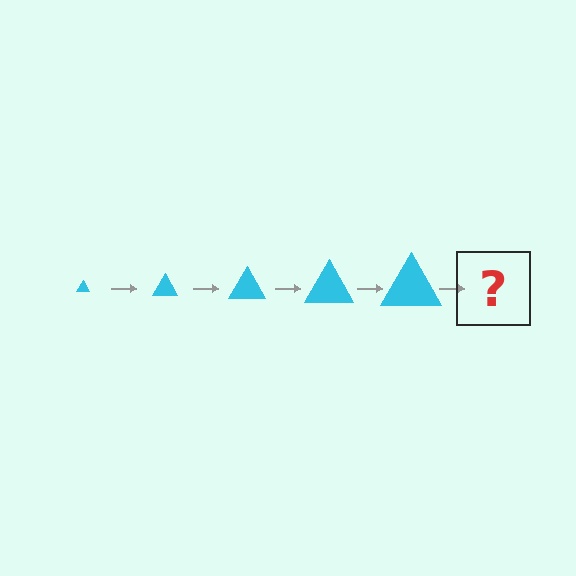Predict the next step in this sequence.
The next step is a cyan triangle, larger than the previous one.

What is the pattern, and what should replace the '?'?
The pattern is that the triangle gets progressively larger each step. The '?' should be a cyan triangle, larger than the previous one.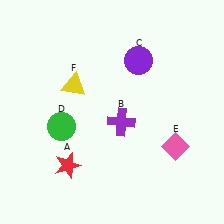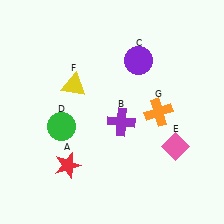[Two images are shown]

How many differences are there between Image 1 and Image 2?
There is 1 difference between the two images.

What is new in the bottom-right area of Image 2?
An orange cross (G) was added in the bottom-right area of Image 2.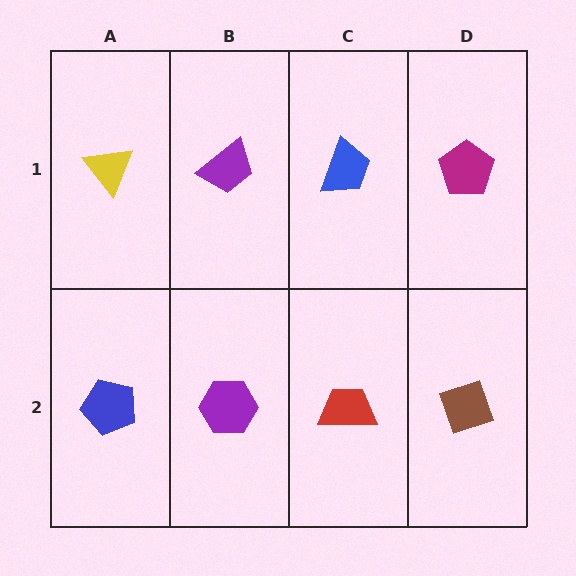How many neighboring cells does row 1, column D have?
2.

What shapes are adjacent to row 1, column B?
A purple hexagon (row 2, column B), a yellow triangle (row 1, column A), a blue trapezoid (row 1, column C).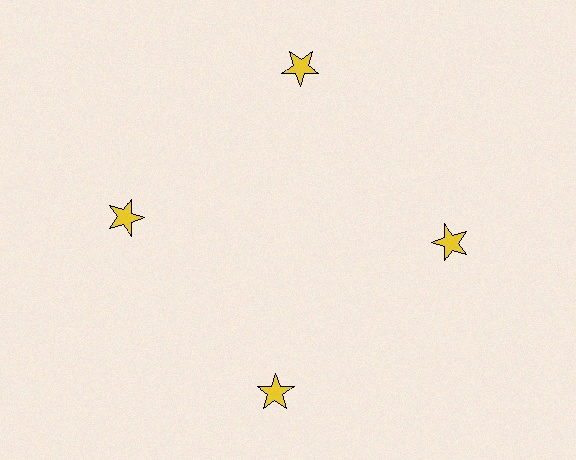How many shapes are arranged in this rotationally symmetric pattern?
There are 4 shapes, arranged in 4 groups of 1.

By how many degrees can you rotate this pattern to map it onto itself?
The pattern maps onto itself every 90 degrees of rotation.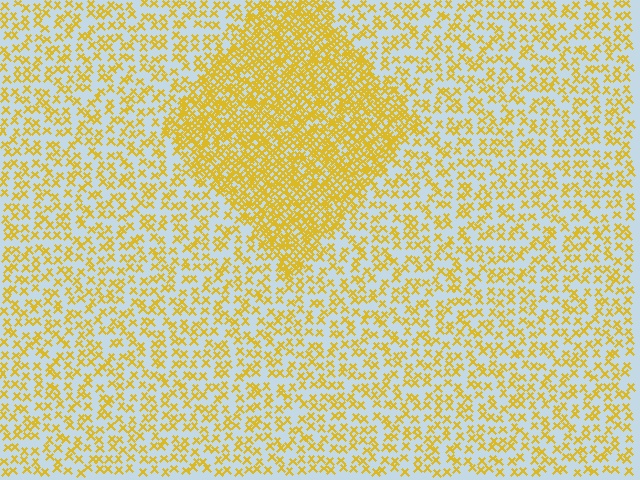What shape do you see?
I see a diamond.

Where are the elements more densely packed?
The elements are more densely packed inside the diamond boundary.